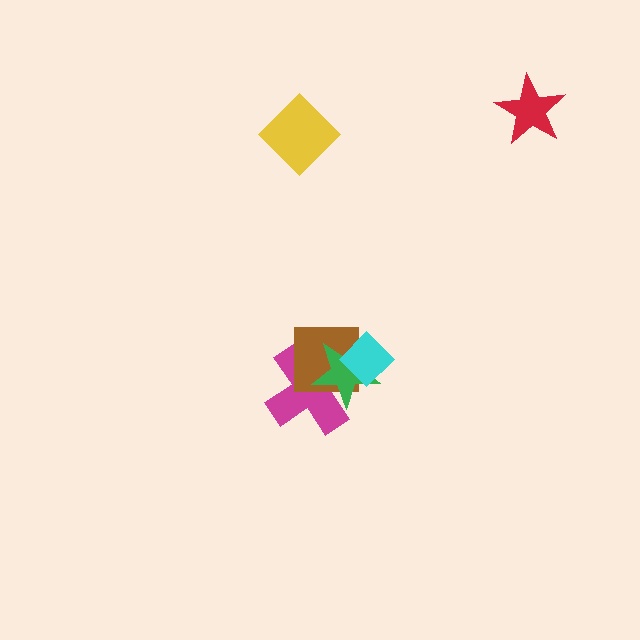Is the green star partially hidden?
Yes, it is partially covered by another shape.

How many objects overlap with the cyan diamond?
3 objects overlap with the cyan diamond.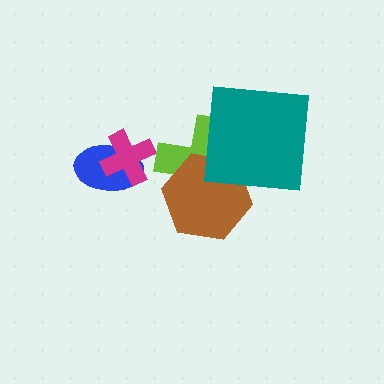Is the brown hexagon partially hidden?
Yes, it is partially covered by another shape.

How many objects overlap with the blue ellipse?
1 object overlaps with the blue ellipse.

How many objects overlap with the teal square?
2 objects overlap with the teal square.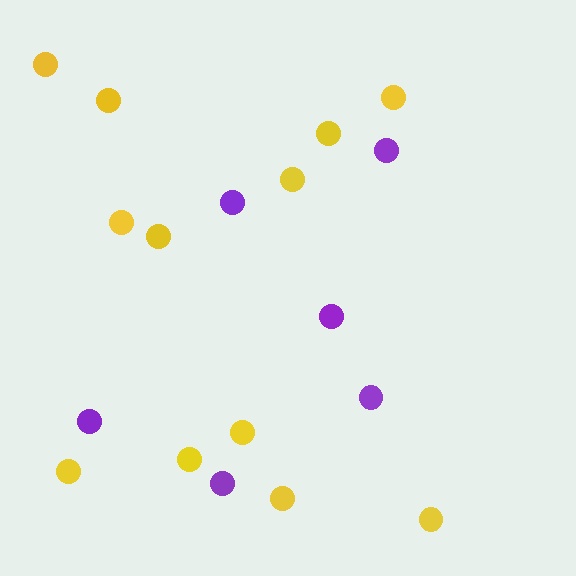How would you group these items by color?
There are 2 groups: one group of yellow circles (12) and one group of purple circles (6).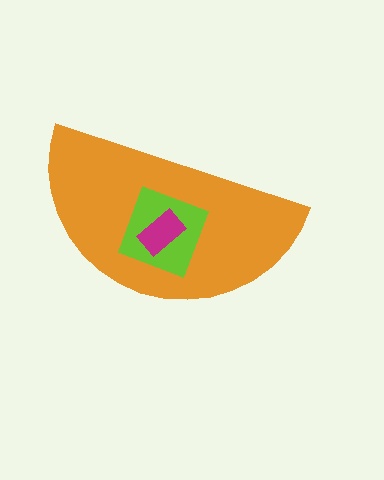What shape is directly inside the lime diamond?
The magenta rectangle.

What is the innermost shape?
The magenta rectangle.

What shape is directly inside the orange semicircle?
The lime diamond.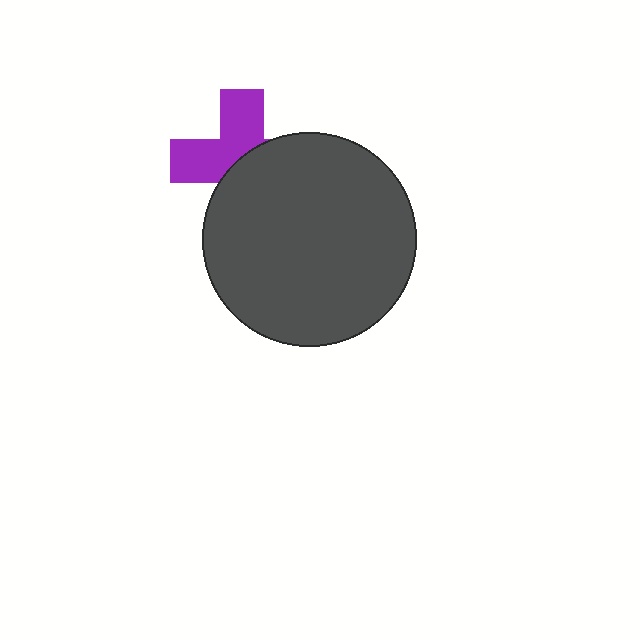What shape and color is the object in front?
The object in front is a dark gray circle.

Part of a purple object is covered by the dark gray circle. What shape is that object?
It is a cross.